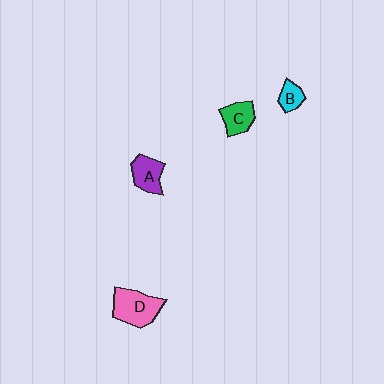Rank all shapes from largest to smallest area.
From largest to smallest: D (pink), A (purple), C (green), B (cyan).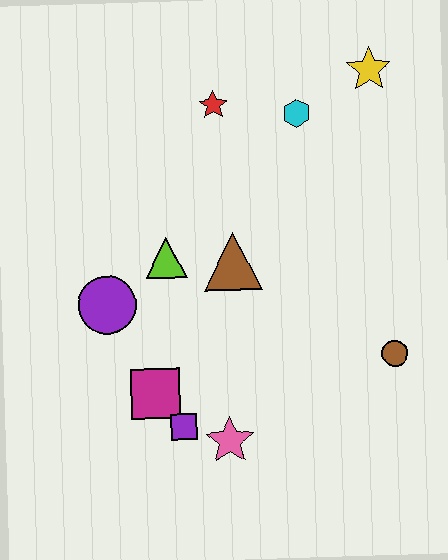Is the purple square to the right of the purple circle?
Yes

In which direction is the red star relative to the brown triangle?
The red star is above the brown triangle.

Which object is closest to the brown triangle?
The lime triangle is closest to the brown triangle.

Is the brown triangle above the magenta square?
Yes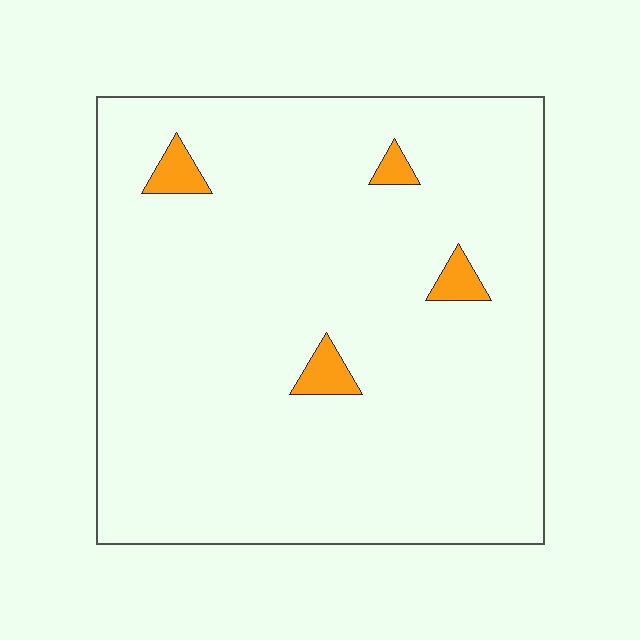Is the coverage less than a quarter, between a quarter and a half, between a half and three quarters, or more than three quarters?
Less than a quarter.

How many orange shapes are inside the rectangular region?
4.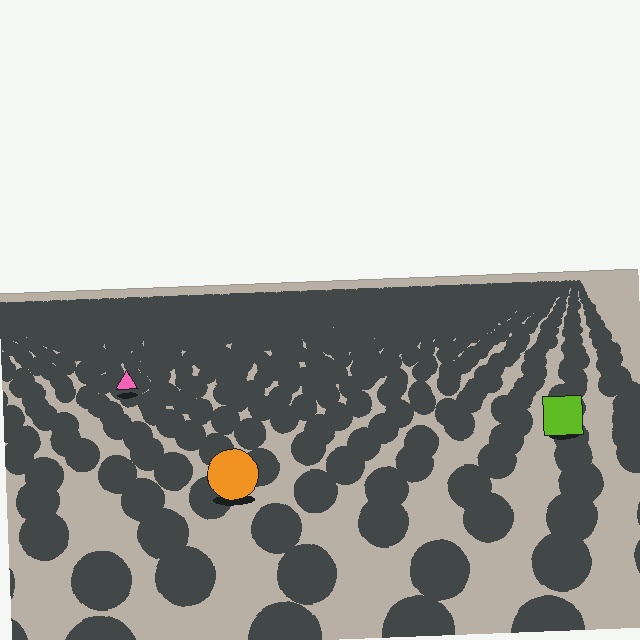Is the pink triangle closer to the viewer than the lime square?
No. The lime square is closer — you can tell from the texture gradient: the ground texture is coarser near it.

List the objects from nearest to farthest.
From nearest to farthest: the orange circle, the lime square, the pink triangle.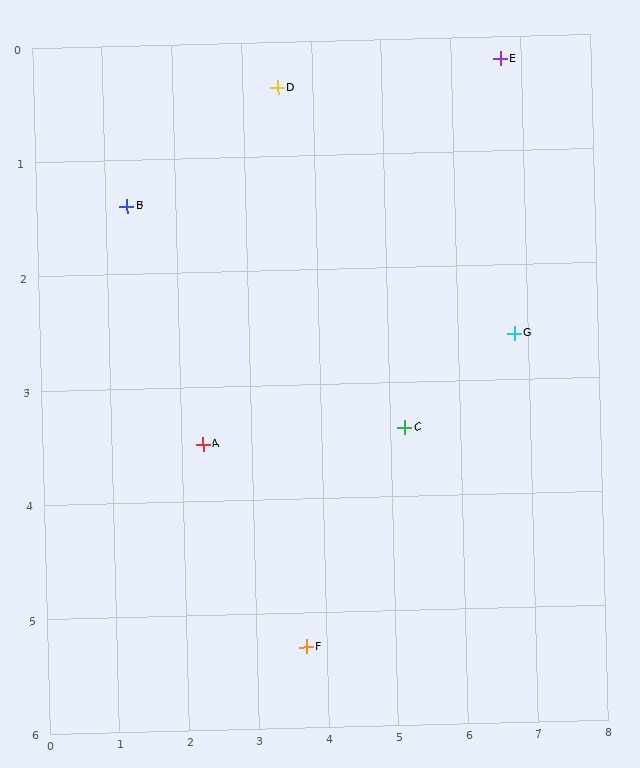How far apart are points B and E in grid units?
Points B and E are about 5.5 grid units apart.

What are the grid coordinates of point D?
Point D is at approximately (3.5, 0.4).